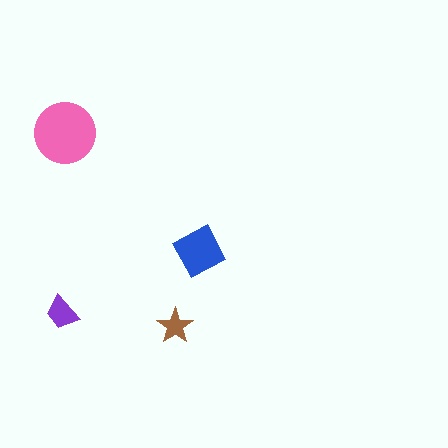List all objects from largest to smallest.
The pink circle, the blue diamond, the purple trapezoid, the brown star.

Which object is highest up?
The pink circle is topmost.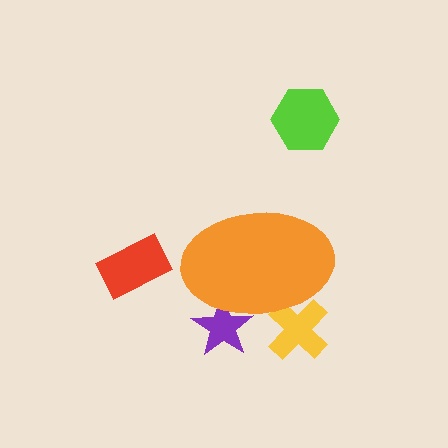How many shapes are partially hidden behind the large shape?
2 shapes are partially hidden.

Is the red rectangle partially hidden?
No, the red rectangle is fully visible.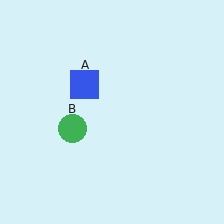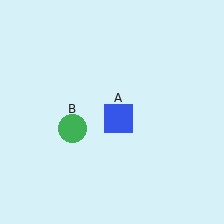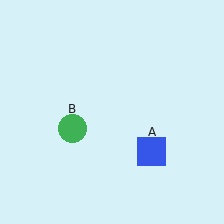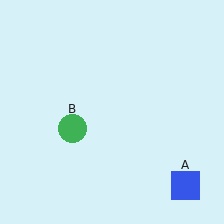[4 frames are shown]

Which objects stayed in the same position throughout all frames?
Green circle (object B) remained stationary.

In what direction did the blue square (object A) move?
The blue square (object A) moved down and to the right.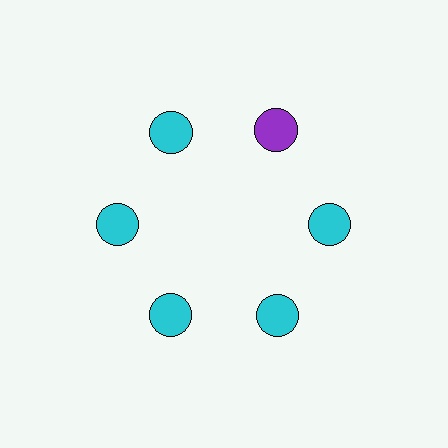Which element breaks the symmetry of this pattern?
The purple circle at roughly the 1 o'clock position breaks the symmetry. All other shapes are cyan circles.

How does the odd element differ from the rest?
It has a different color: purple instead of cyan.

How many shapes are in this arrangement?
There are 6 shapes arranged in a ring pattern.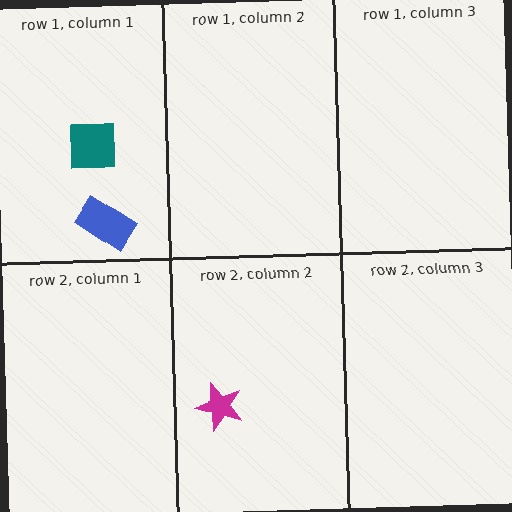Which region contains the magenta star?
The row 2, column 2 region.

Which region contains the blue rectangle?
The row 1, column 1 region.